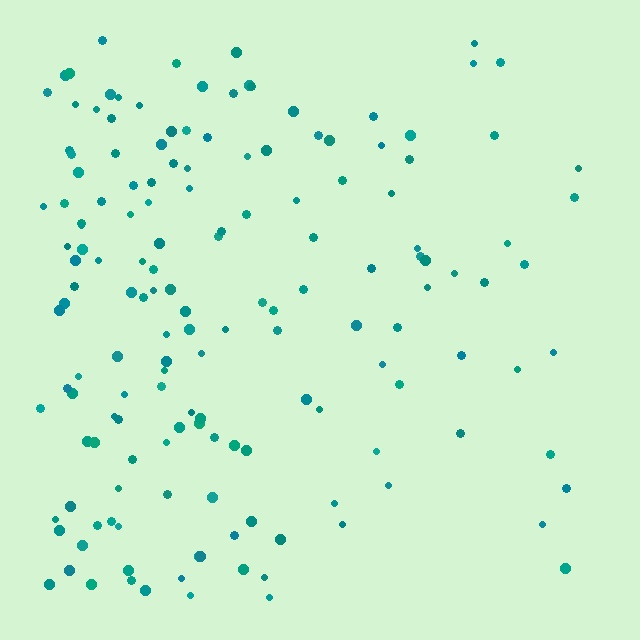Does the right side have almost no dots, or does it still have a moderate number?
Still a moderate number, just noticeably fewer than the left.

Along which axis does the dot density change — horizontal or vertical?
Horizontal.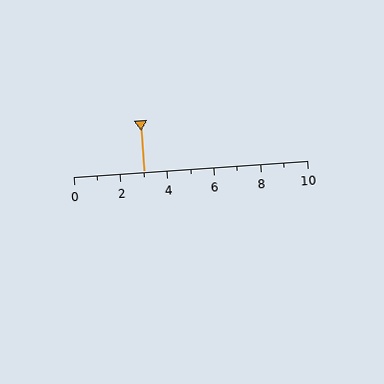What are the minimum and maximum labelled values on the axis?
The axis runs from 0 to 10.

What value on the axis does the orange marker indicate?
The marker indicates approximately 3.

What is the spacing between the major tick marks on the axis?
The major ticks are spaced 2 apart.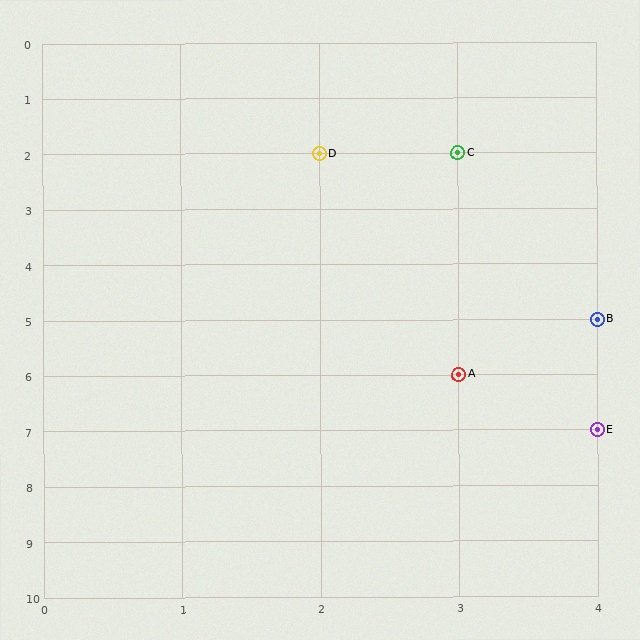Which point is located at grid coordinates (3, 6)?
Point A is at (3, 6).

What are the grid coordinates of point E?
Point E is at grid coordinates (4, 7).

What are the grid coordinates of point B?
Point B is at grid coordinates (4, 5).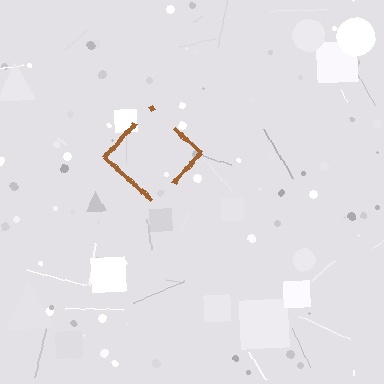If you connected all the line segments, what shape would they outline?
They would outline a diamond.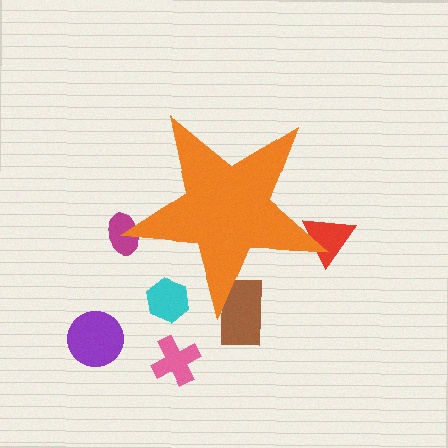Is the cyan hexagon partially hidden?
Yes, the cyan hexagon is partially hidden behind the orange star.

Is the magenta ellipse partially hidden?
Yes, the magenta ellipse is partially hidden behind the orange star.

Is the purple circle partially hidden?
No, the purple circle is fully visible.